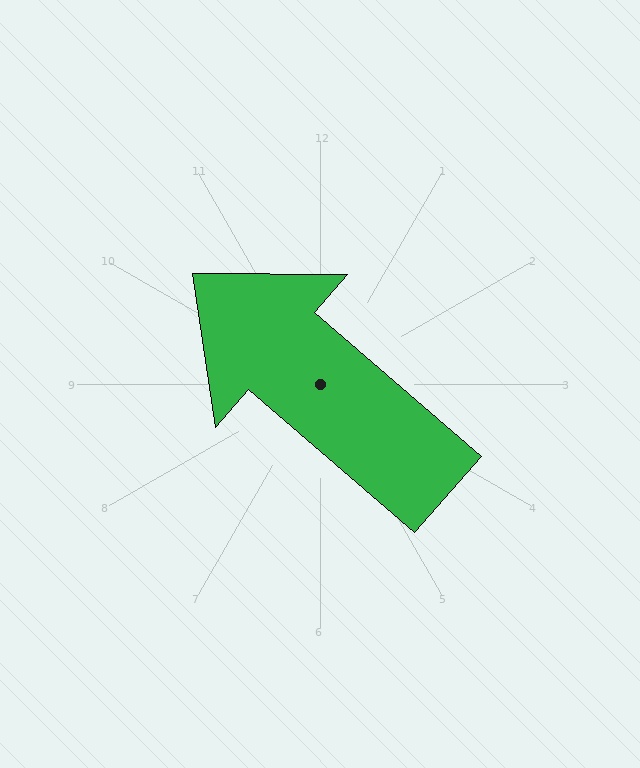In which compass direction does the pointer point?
Northwest.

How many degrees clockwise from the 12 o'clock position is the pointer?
Approximately 311 degrees.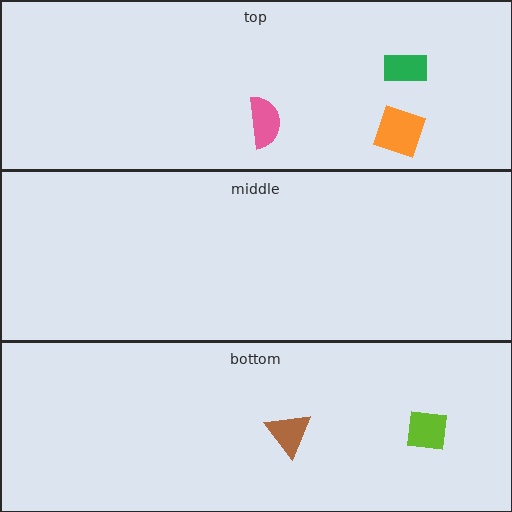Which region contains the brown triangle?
The bottom region.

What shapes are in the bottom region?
The lime square, the brown triangle.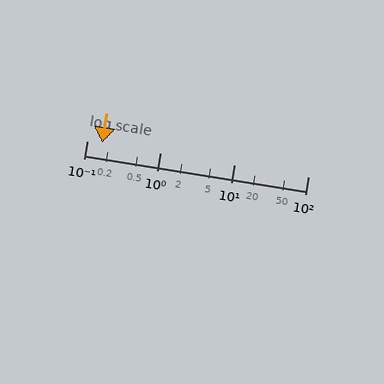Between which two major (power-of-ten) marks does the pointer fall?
The pointer is between 0.1 and 1.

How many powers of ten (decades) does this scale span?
The scale spans 3 decades, from 0.1 to 100.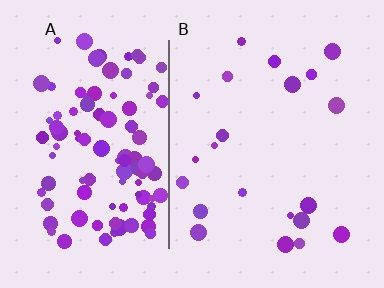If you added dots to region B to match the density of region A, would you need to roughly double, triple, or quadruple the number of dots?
Approximately quadruple.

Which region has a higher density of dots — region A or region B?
A (the left).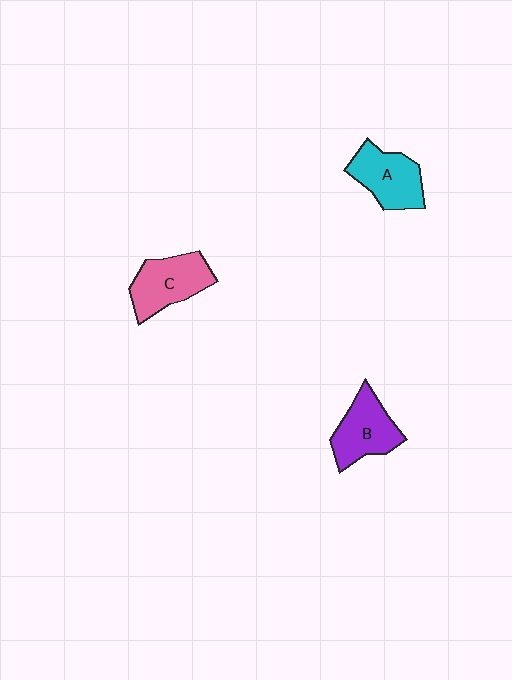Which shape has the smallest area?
Shape B (purple).